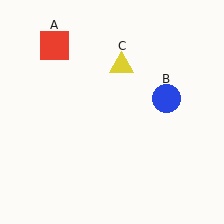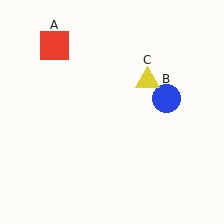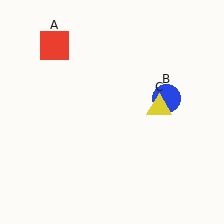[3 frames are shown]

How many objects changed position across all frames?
1 object changed position: yellow triangle (object C).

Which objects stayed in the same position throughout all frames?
Red square (object A) and blue circle (object B) remained stationary.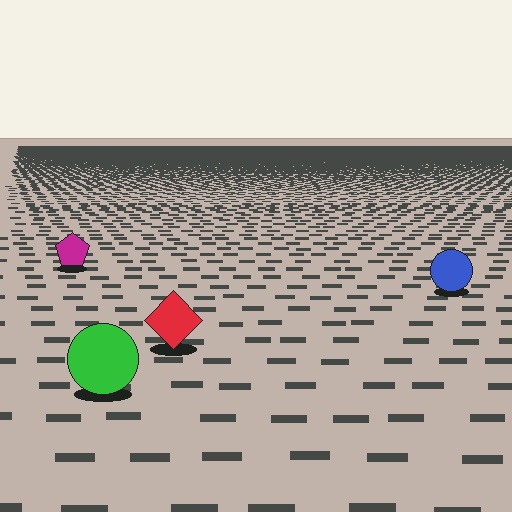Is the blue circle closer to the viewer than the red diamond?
No. The red diamond is closer — you can tell from the texture gradient: the ground texture is coarser near it.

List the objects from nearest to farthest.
From nearest to farthest: the green circle, the red diamond, the blue circle, the magenta pentagon.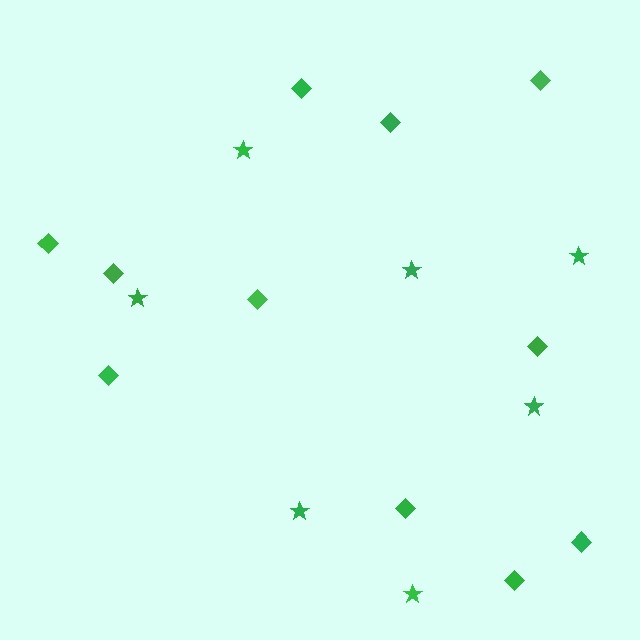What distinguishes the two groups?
There are 2 groups: one group of diamonds (11) and one group of stars (7).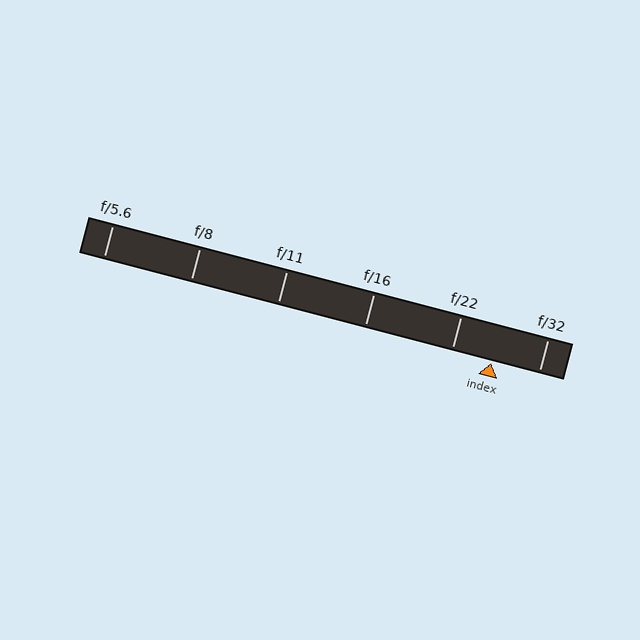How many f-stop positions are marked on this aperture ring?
There are 6 f-stop positions marked.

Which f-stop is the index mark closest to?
The index mark is closest to f/22.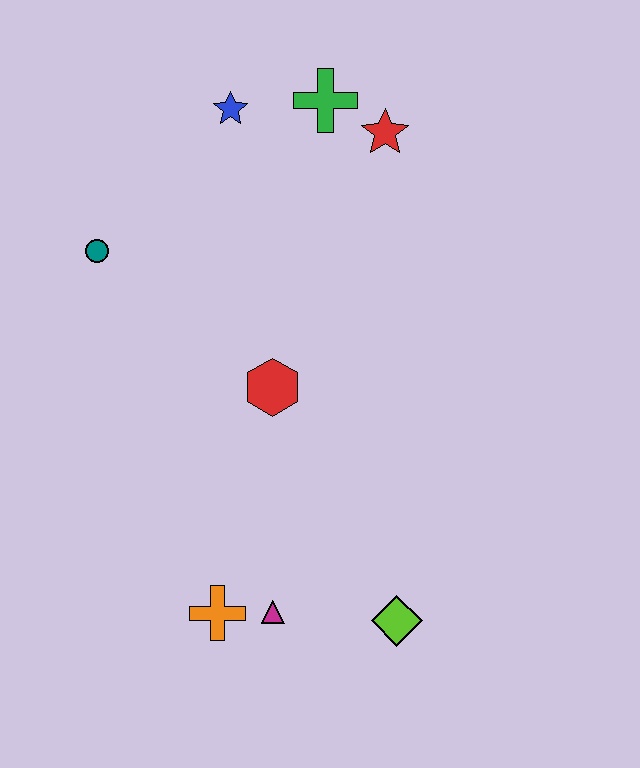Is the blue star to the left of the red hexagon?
Yes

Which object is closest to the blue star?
The green cross is closest to the blue star.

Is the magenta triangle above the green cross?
No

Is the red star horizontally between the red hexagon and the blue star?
No